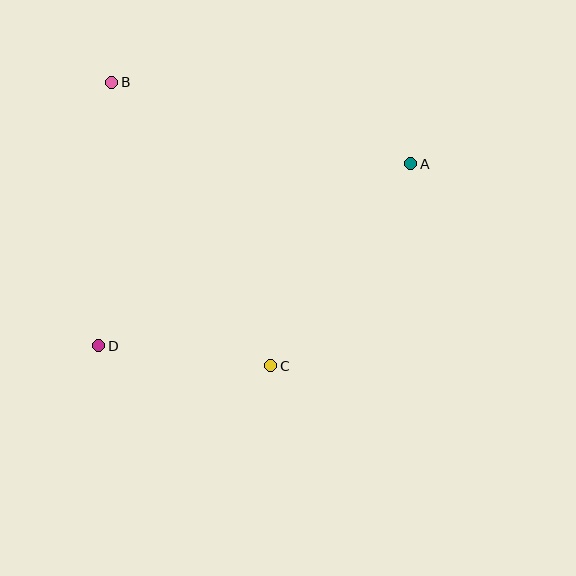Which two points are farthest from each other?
Points A and D are farthest from each other.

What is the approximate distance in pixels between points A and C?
The distance between A and C is approximately 246 pixels.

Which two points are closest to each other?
Points C and D are closest to each other.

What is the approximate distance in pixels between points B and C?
The distance between B and C is approximately 325 pixels.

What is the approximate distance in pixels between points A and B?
The distance between A and B is approximately 310 pixels.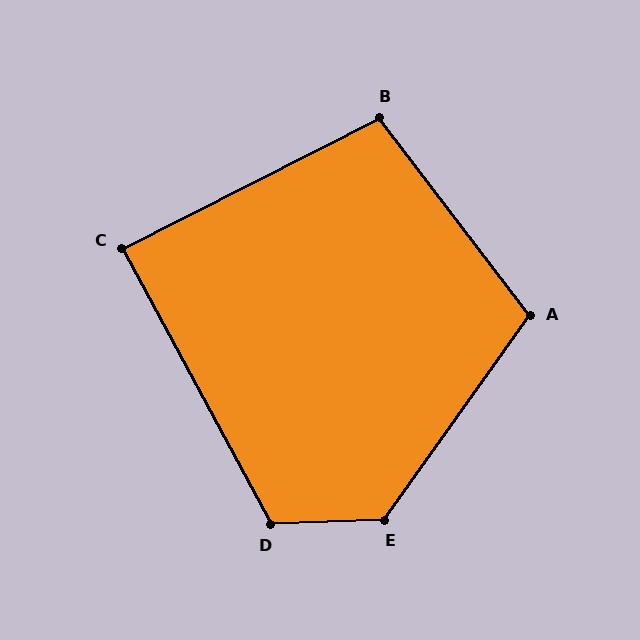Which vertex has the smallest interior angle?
C, at approximately 89 degrees.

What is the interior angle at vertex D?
Approximately 116 degrees (obtuse).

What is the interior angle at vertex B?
Approximately 100 degrees (obtuse).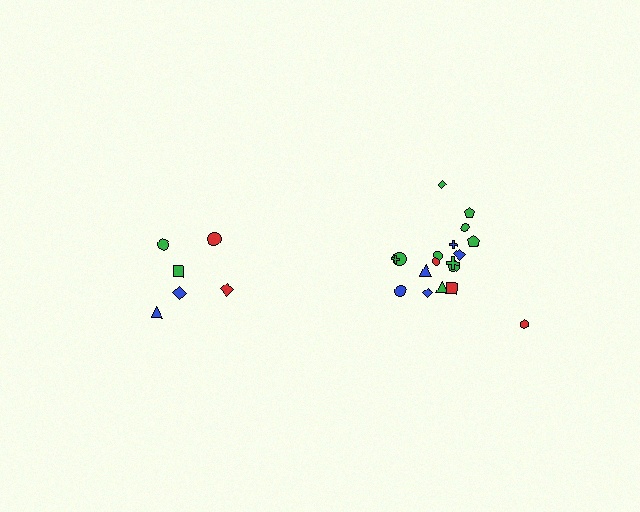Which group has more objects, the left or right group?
The right group.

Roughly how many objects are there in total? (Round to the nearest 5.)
Roughly 25 objects in total.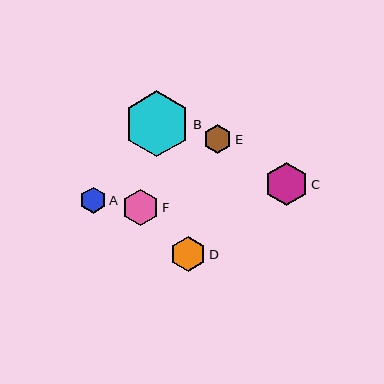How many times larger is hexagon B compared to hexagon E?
Hexagon B is approximately 2.3 times the size of hexagon E.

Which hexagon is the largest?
Hexagon B is the largest with a size of approximately 66 pixels.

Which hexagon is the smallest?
Hexagon A is the smallest with a size of approximately 26 pixels.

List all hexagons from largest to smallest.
From largest to smallest: B, C, F, D, E, A.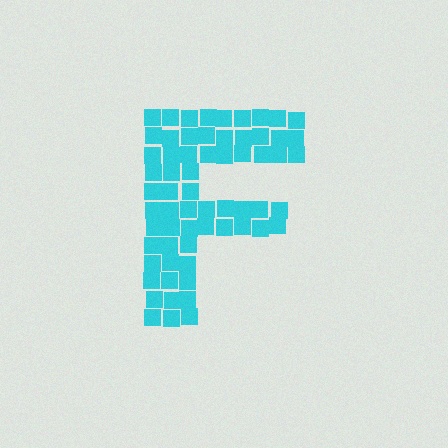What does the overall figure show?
The overall figure shows the letter F.